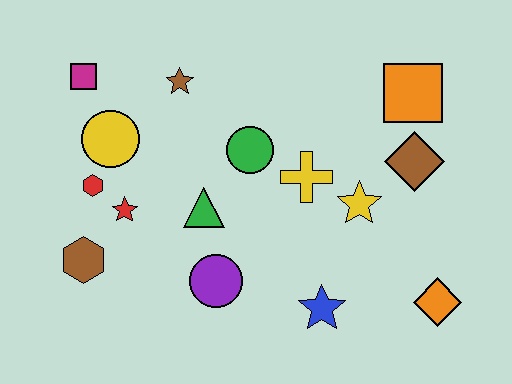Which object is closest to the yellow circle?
The red hexagon is closest to the yellow circle.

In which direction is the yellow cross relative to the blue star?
The yellow cross is above the blue star.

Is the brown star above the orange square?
Yes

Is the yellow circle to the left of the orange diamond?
Yes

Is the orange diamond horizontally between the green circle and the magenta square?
No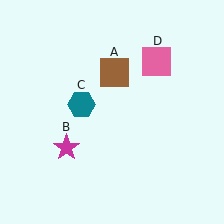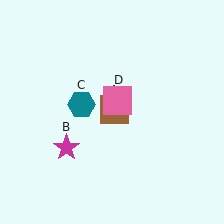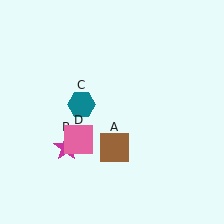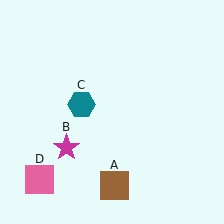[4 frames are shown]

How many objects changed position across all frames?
2 objects changed position: brown square (object A), pink square (object D).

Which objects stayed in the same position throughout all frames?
Magenta star (object B) and teal hexagon (object C) remained stationary.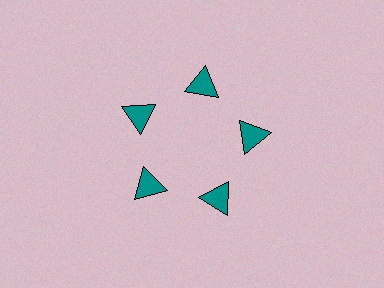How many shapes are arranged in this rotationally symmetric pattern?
There are 5 shapes, arranged in 5 groups of 1.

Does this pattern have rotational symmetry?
Yes, this pattern has 5-fold rotational symmetry. It looks the same after rotating 72 degrees around the center.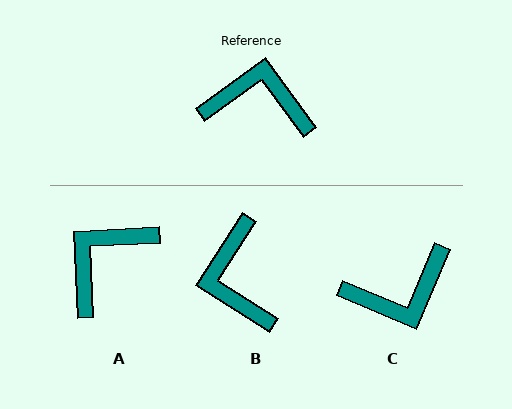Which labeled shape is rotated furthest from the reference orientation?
C, about 149 degrees away.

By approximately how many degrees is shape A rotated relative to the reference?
Approximately 57 degrees counter-clockwise.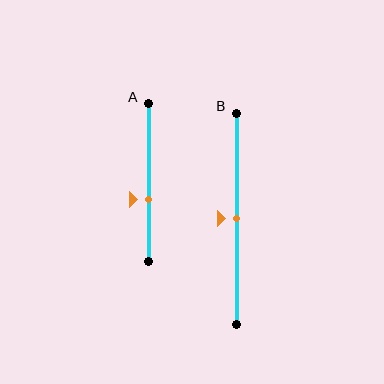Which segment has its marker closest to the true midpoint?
Segment B has its marker closest to the true midpoint.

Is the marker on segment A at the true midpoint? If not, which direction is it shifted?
No, the marker on segment A is shifted downward by about 10% of the segment length.